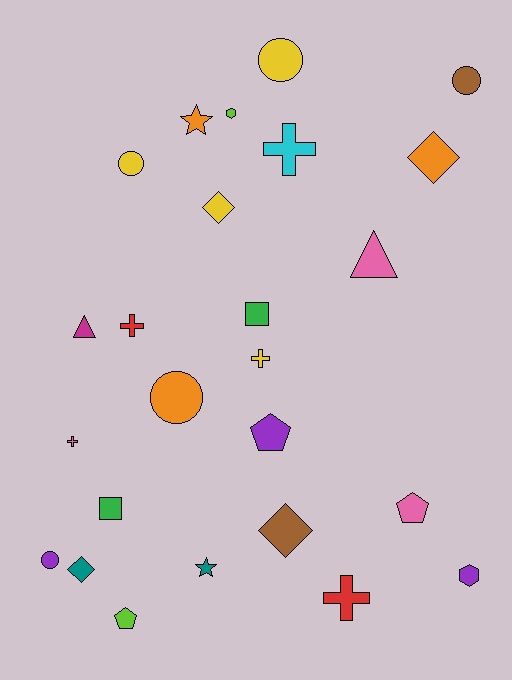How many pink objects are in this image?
There are 3 pink objects.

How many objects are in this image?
There are 25 objects.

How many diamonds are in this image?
There are 4 diamonds.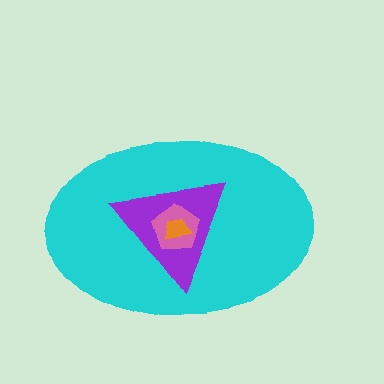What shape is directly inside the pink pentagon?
The orange trapezoid.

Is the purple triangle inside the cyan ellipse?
Yes.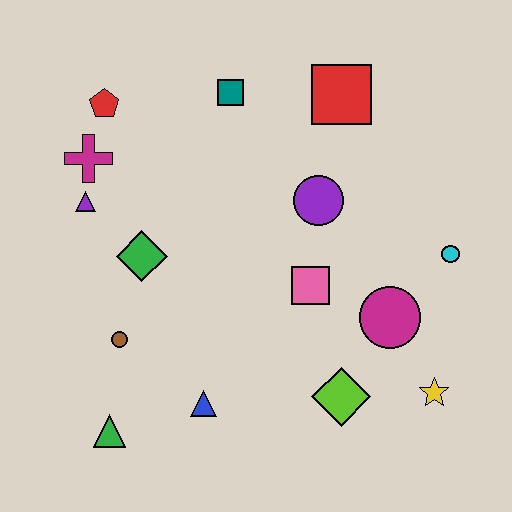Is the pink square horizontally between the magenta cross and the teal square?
No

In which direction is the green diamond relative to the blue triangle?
The green diamond is above the blue triangle.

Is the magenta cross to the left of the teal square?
Yes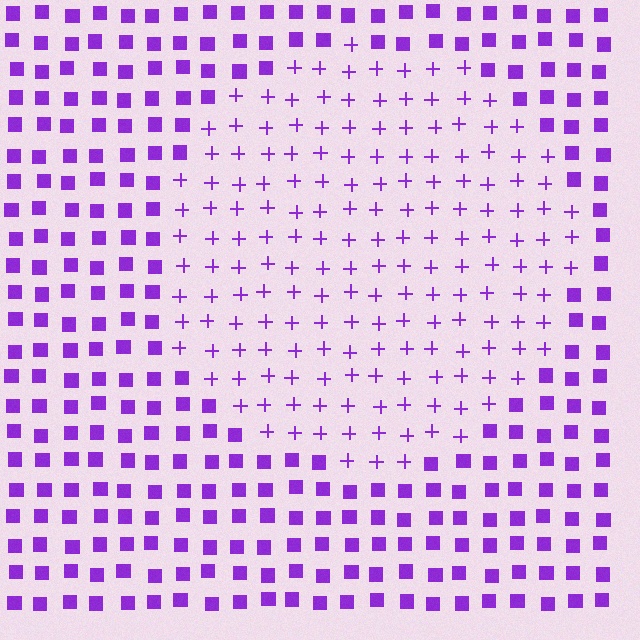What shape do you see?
I see a circle.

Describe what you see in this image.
The image is filled with small purple elements arranged in a uniform grid. A circle-shaped region contains plus signs, while the surrounding area contains squares. The boundary is defined purely by the change in element shape.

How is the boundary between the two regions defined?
The boundary is defined by a change in element shape: plus signs inside vs. squares outside. All elements share the same color and spacing.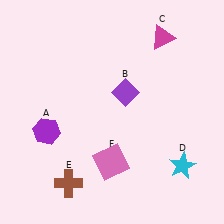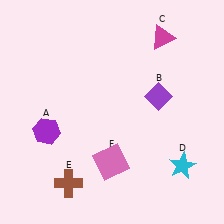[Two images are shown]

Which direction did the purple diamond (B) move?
The purple diamond (B) moved right.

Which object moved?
The purple diamond (B) moved right.